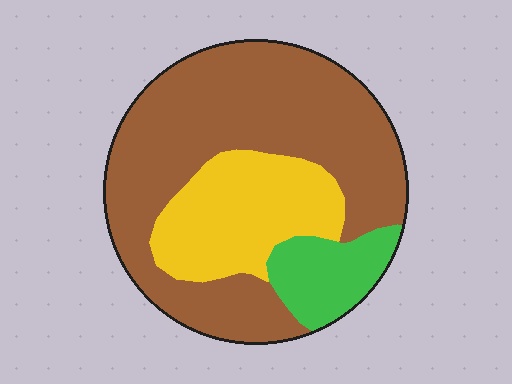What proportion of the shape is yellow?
Yellow covers about 25% of the shape.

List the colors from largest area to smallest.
From largest to smallest: brown, yellow, green.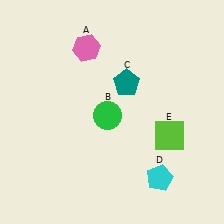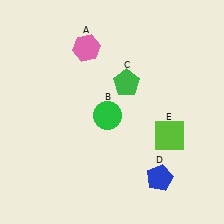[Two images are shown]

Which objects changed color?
C changed from teal to green. D changed from cyan to blue.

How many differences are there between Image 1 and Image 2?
There are 2 differences between the two images.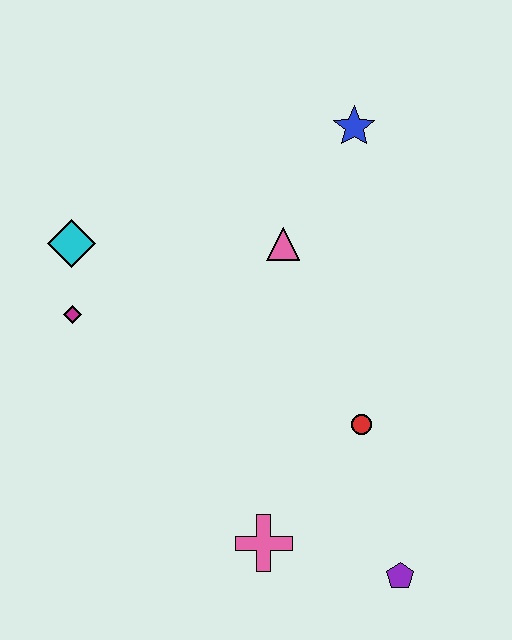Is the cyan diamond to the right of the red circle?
No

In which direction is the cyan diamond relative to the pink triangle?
The cyan diamond is to the left of the pink triangle.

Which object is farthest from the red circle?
The cyan diamond is farthest from the red circle.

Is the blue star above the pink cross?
Yes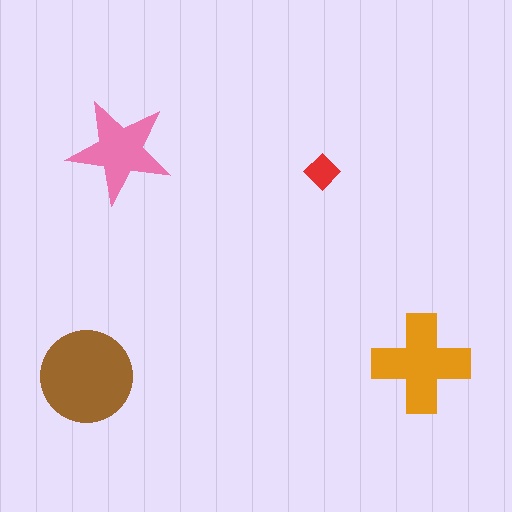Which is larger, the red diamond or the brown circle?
The brown circle.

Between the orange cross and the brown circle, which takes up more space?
The brown circle.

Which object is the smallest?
The red diamond.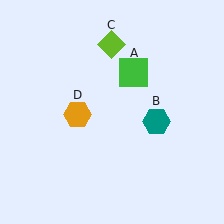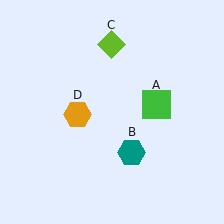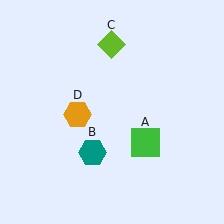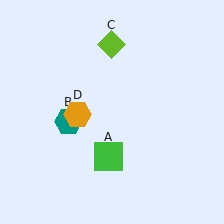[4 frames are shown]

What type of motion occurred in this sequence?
The green square (object A), teal hexagon (object B) rotated clockwise around the center of the scene.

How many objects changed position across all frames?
2 objects changed position: green square (object A), teal hexagon (object B).